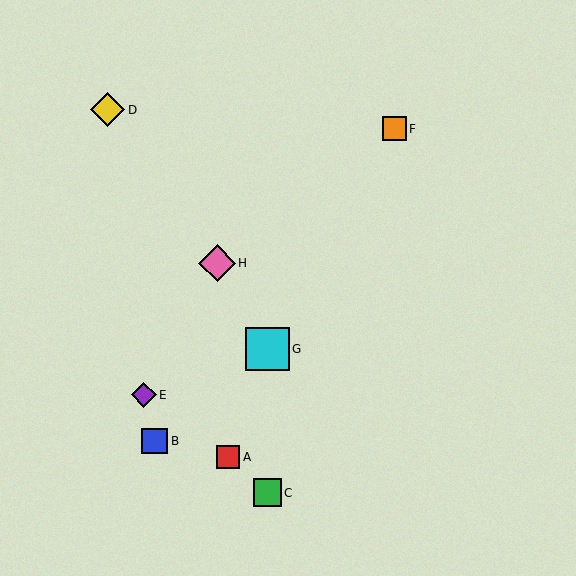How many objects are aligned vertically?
2 objects (C, G) are aligned vertically.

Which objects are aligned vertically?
Objects C, G are aligned vertically.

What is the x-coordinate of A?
Object A is at x≈228.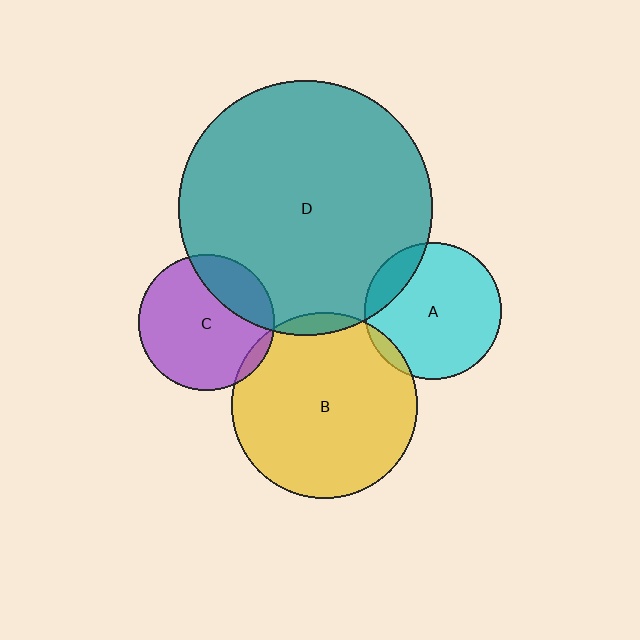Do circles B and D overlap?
Yes.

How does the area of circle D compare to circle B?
Approximately 1.9 times.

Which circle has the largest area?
Circle D (teal).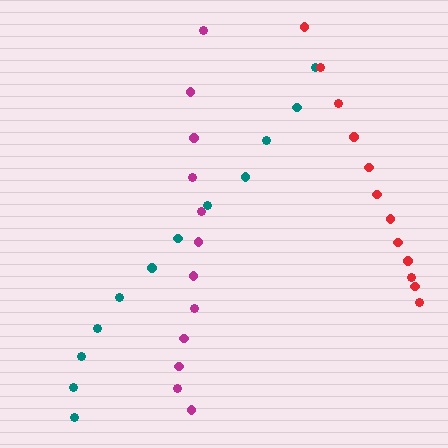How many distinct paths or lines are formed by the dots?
There are 3 distinct paths.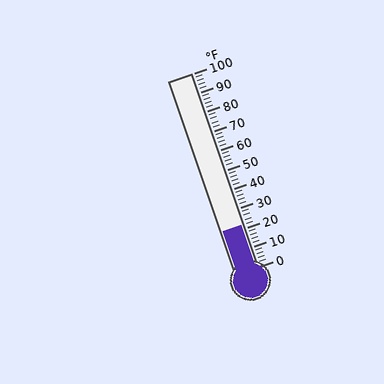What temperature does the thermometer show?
The thermometer shows approximately 22°F.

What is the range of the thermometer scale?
The thermometer scale ranges from 0°F to 100°F.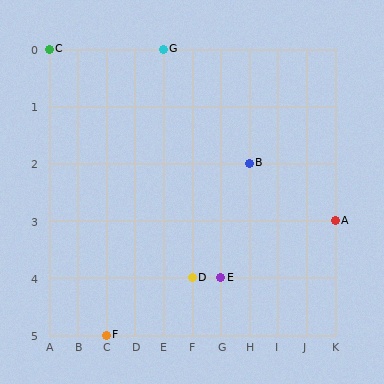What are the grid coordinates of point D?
Point D is at grid coordinates (F, 4).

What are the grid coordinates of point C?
Point C is at grid coordinates (A, 0).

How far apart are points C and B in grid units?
Points C and B are 7 columns and 2 rows apart (about 7.3 grid units diagonally).